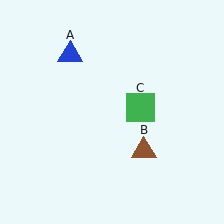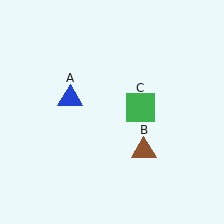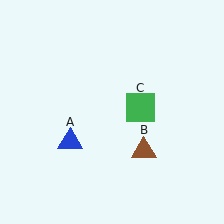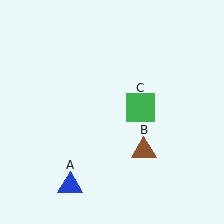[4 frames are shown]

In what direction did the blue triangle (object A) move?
The blue triangle (object A) moved down.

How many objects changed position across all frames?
1 object changed position: blue triangle (object A).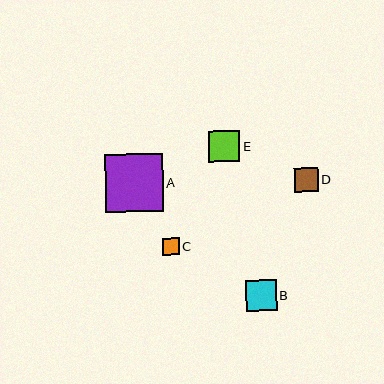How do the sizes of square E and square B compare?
Square E and square B are approximately the same size.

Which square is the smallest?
Square C is the smallest with a size of approximately 17 pixels.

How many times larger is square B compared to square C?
Square B is approximately 1.8 times the size of square C.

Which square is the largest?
Square A is the largest with a size of approximately 58 pixels.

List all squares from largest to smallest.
From largest to smallest: A, E, B, D, C.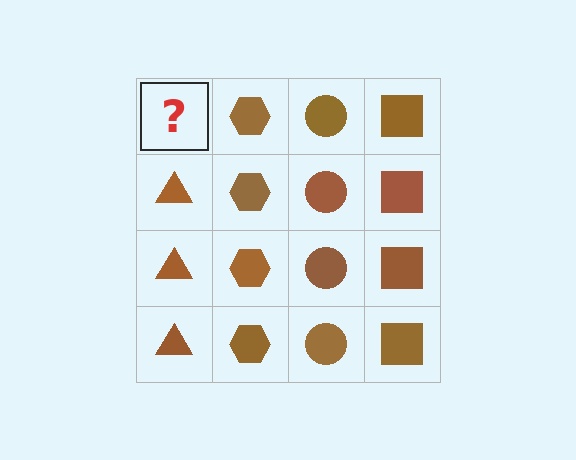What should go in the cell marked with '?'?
The missing cell should contain a brown triangle.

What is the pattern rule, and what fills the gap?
The rule is that each column has a consistent shape. The gap should be filled with a brown triangle.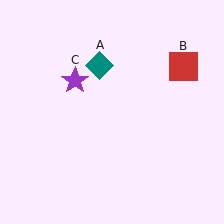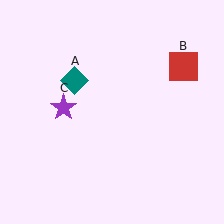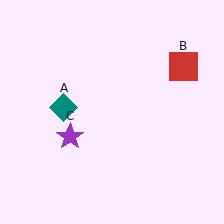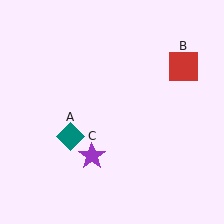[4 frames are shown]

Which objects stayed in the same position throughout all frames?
Red square (object B) remained stationary.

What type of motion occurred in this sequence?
The teal diamond (object A), purple star (object C) rotated counterclockwise around the center of the scene.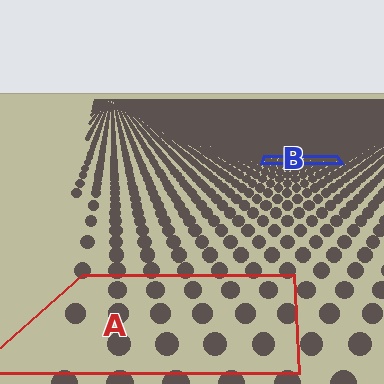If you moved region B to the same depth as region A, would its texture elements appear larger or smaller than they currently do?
They would appear larger. At a closer depth, the same texture elements are projected at a bigger on-screen size.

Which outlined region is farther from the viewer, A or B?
Region B is farther from the viewer — the texture elements inside it appear smaller and more densely packed.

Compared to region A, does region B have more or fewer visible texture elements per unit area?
Region B has more texture elements per unit area — they are packed more densely because it is farther away.